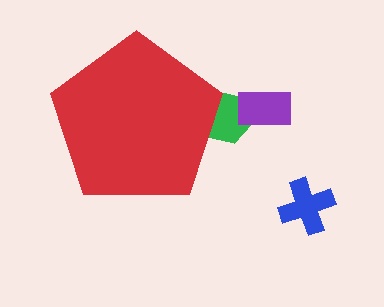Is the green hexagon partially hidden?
Yes, the green hexagon is partially hidden behind the red pentagon.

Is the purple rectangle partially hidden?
No, the purple rectangle is fully visible.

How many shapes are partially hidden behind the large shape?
1 shape is partially hidden.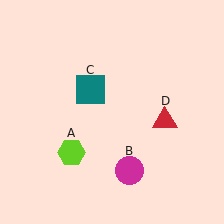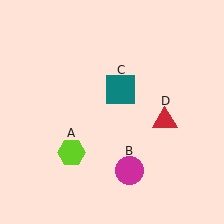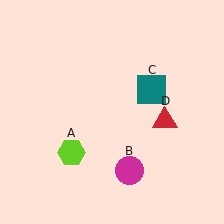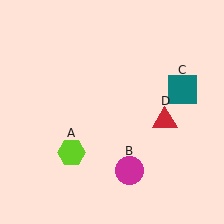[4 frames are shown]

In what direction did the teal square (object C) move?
The teal square (object C) moved right.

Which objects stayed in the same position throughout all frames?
Lime hexagon (object A) and magenta circle (object B) and red triangle (object D) remained stationary.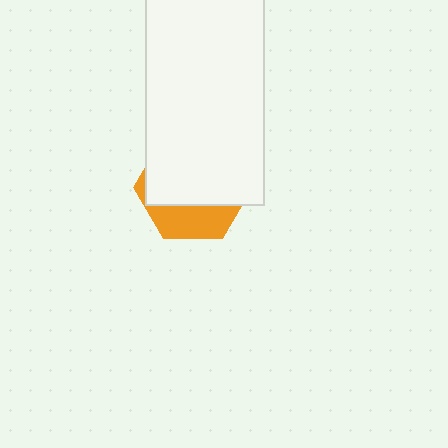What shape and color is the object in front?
The object in front is a white rectangle.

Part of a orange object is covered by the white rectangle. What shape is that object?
It is a hexagon.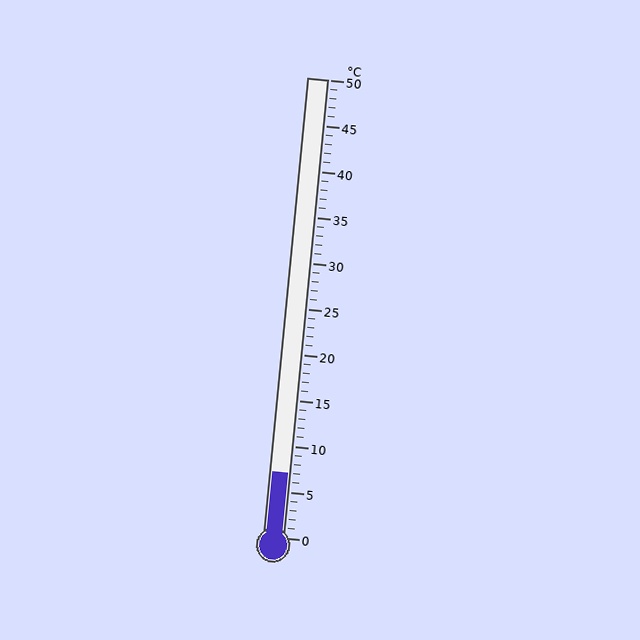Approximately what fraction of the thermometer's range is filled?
The thermometer is filled to approximately 15% of its range.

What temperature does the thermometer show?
The thermometer shows approximately 7°C.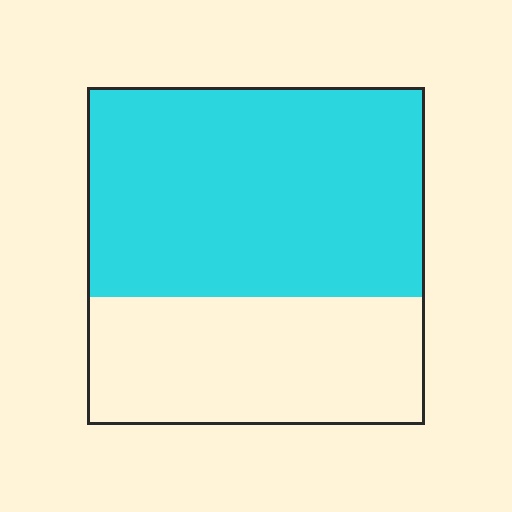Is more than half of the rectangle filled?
Yes.